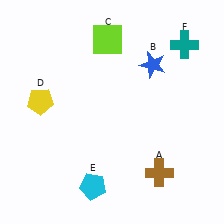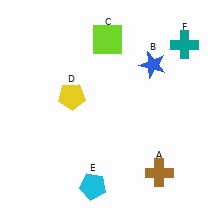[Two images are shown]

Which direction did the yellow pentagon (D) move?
The yellow pentagon (D) moved right.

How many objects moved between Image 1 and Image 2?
1 object moved between the two images.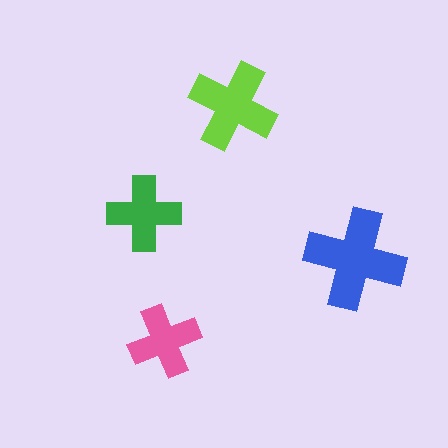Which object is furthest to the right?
The blue cross is rightmost.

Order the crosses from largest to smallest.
the blue one, the lime one, the green one, the pink one.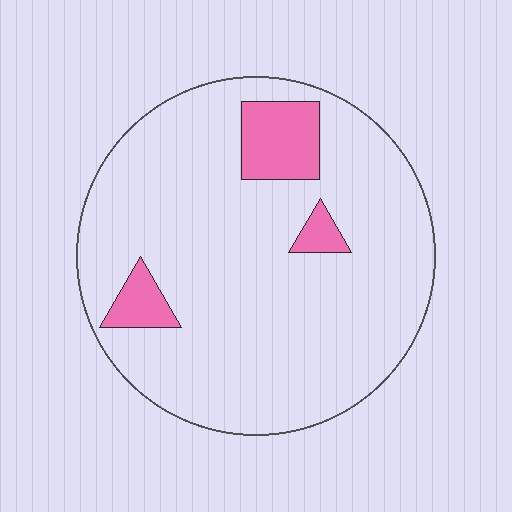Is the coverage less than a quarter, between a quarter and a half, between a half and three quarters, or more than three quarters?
Less than a quarter.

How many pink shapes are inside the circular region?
3.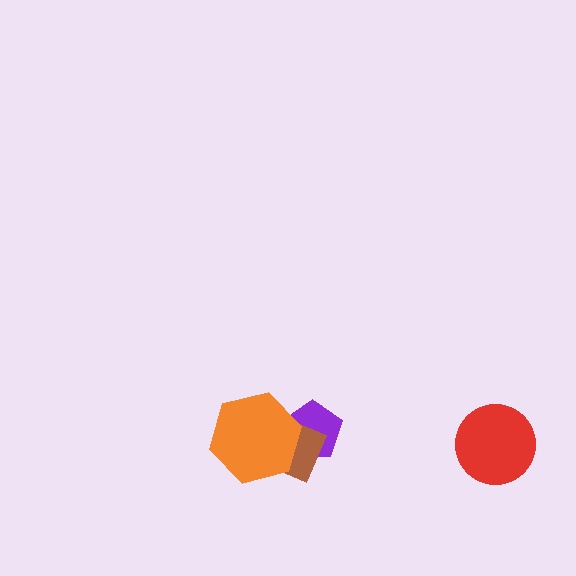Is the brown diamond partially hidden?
Yes, it is partially covered by another shape.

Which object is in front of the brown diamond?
The orange hexagon is in front of the brown diamond.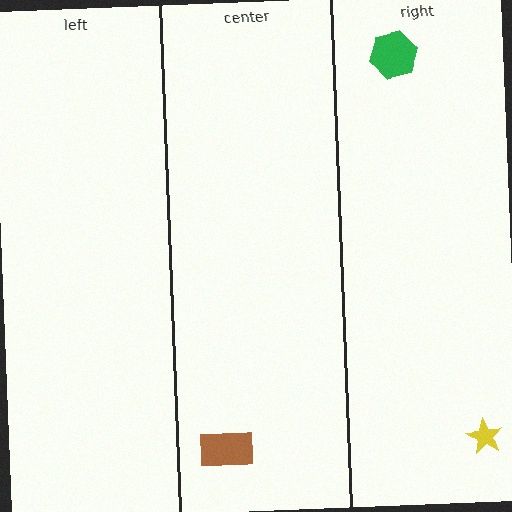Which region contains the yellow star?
The right region.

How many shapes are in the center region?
1.